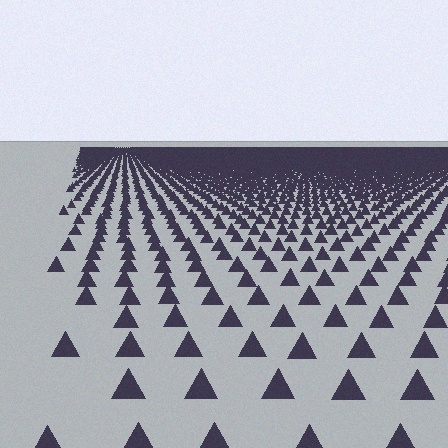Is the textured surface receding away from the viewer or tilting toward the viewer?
The surface is receding away from the viewer. Texture elements get smaller and denser toward the top.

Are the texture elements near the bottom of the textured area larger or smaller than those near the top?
Larger. Near the bottom, elements are closer to the viewer and appear at a bigger on-screen size.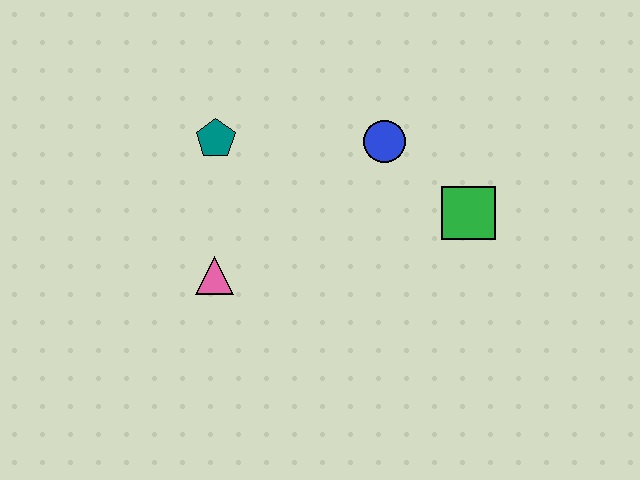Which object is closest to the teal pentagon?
The pink triangle is closest to the teal pentagon.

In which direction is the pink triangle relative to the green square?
The pink triangle is to the left of the green square.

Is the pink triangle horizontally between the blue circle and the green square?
No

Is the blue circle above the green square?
Yes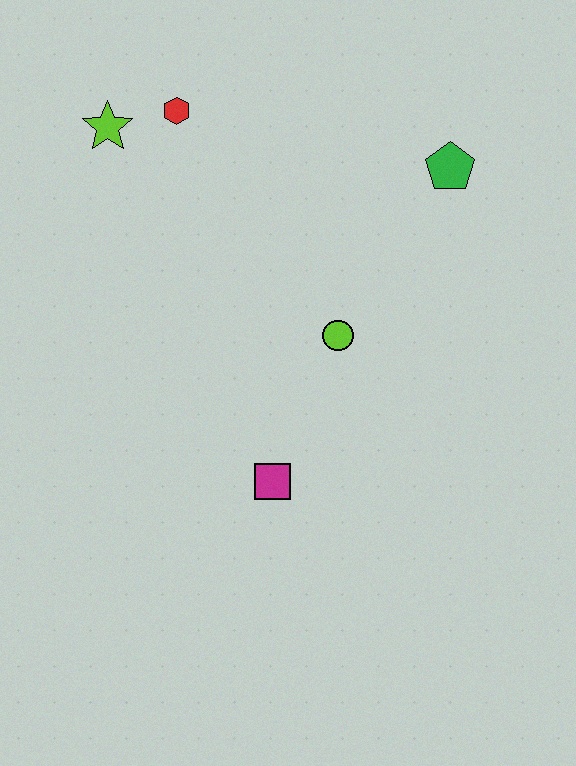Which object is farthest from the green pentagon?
The magenta square is farthest from the green pentagon.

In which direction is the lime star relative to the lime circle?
The lime star is to the left of the lime circle.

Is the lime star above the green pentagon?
Yes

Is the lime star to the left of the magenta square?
Yes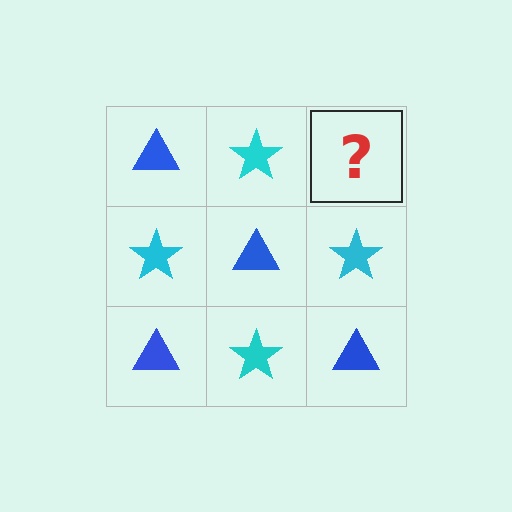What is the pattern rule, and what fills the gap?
The rule is that it alternates blue triangle and cyan star in a checkerboard pattern. The gap should be filled with a blue triangle.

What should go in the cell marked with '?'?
The missing cell should contain a blue triangle.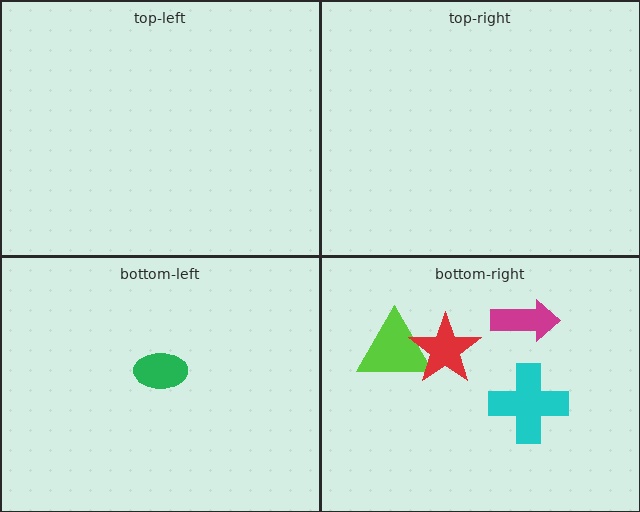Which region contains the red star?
The bottom-right region.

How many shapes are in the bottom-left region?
1.